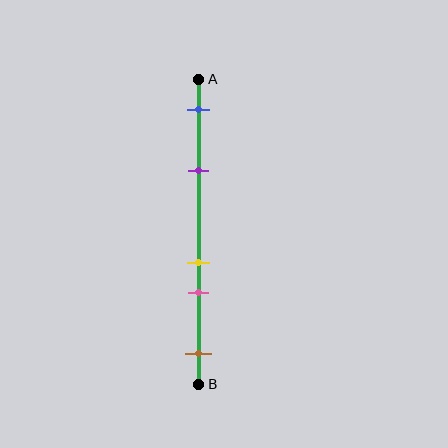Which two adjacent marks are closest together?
The yellow and pink marks are the closest adjacent pair.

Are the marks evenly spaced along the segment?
No, the marks are not evenly spaced.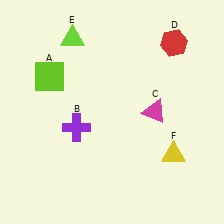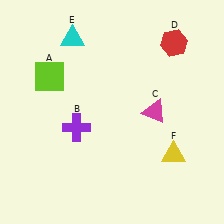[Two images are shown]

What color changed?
The triangle (E) changed from lime in Image 1 to cyan in Image 2.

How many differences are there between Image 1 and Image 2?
There is 1 difference between the two images.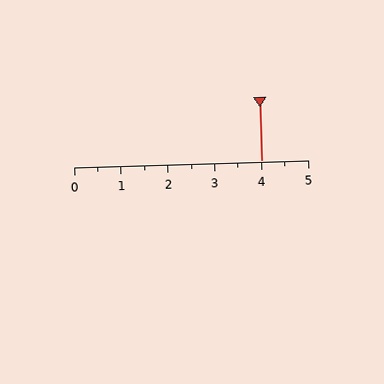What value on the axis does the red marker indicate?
The marker indicates approximately 4.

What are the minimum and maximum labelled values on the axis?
The axis runs from 0 to 5.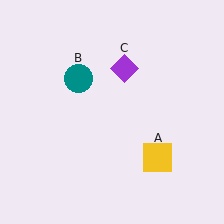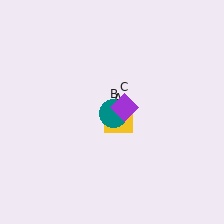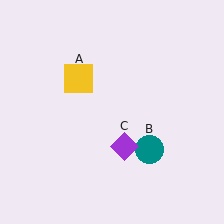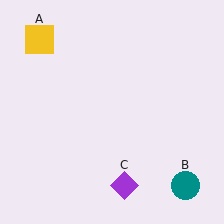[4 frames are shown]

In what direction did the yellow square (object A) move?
The yellow square (object A) moved up and to the left.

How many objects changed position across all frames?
3 objects changed position: yellow square (object A), teal circle (object B), purple diamond (object C).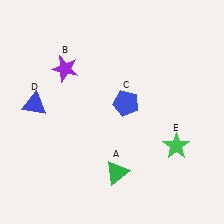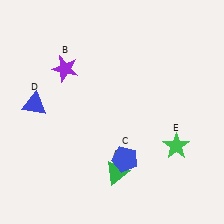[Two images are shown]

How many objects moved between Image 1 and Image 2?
1 object moved between the two images.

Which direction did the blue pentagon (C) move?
The blue pentagon (C) moved down.